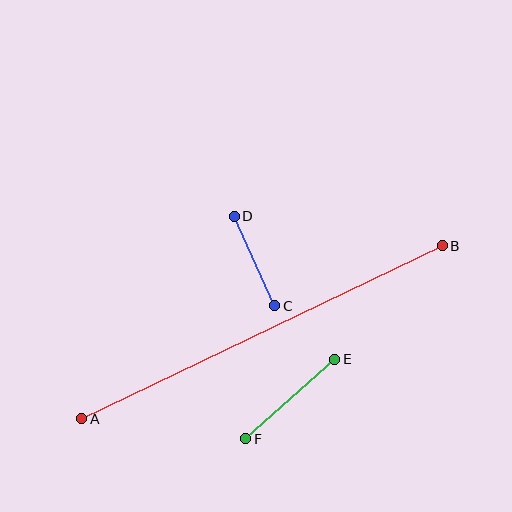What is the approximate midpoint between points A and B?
The midpoint is at approximately (262, 332) pixels.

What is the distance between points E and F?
The distance is approximately 119 pixels.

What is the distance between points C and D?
The distance is approximately 98 pixels.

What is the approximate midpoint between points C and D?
The midpoint is at approximately (255, 261) pixels.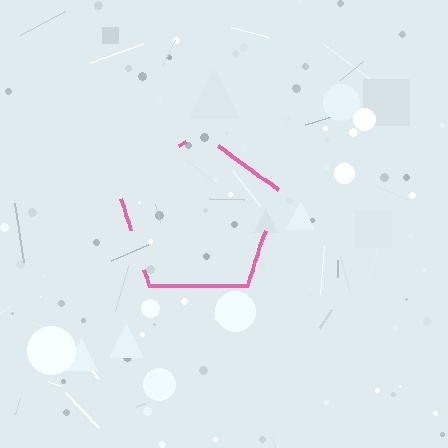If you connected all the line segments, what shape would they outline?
They would outline a pentagon.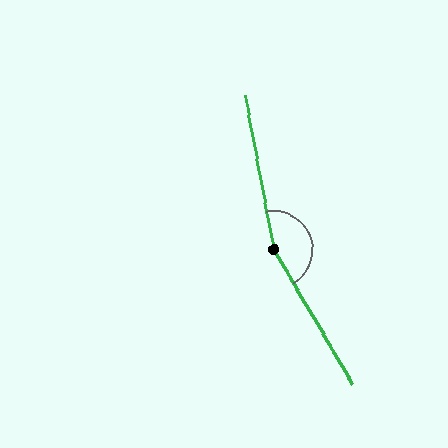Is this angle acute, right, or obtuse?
It is obtuse.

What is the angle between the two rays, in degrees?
Approximately 160 degrees.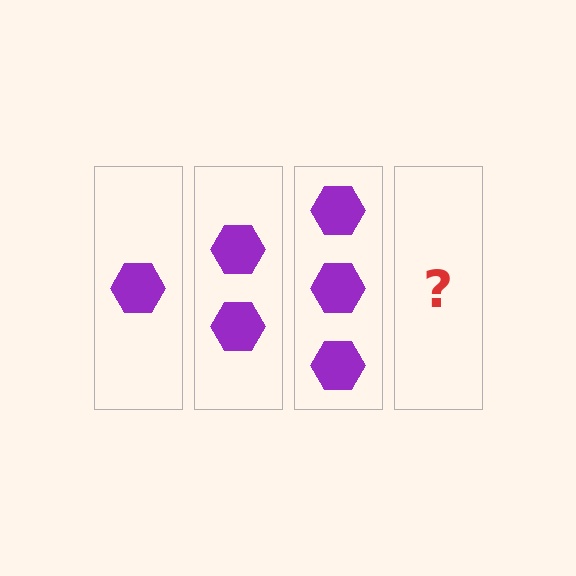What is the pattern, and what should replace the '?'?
The pattern is that each step adds one more hexagon. The '?' should be 4 hexagons.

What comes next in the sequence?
The next element should be 4 hexagons.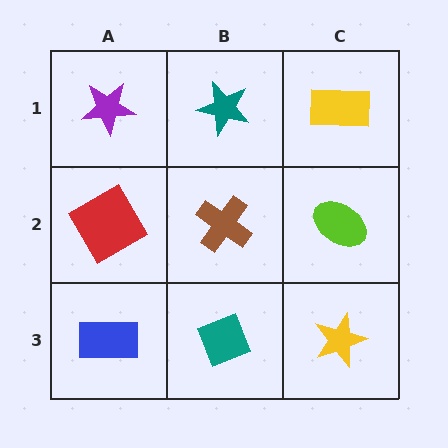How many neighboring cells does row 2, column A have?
3.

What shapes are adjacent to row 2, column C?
A yellow rectangle (row 1, column C), a yellow star (row 3, column C), a brown cross (row 2, column B).